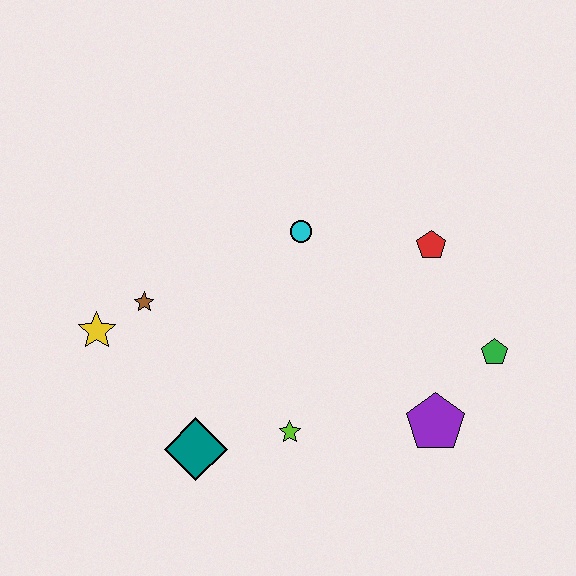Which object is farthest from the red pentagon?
The yellow star is farthest from the red pentagon.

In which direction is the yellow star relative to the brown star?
The yellow star is to the left of the brown star.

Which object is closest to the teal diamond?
The lime star is closest to the teal diamond.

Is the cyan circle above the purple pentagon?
Yes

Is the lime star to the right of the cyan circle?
No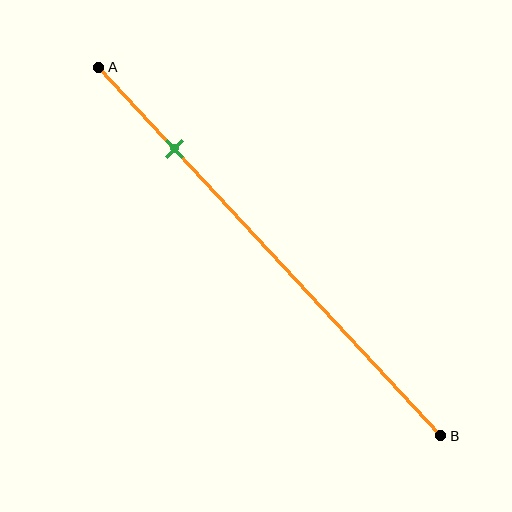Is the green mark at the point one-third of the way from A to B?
No, the mark is at about 20% from A, not at the 33% one-third point.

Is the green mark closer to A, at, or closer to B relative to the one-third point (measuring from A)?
The green mark is closer to point A than the one-third point of segment AB.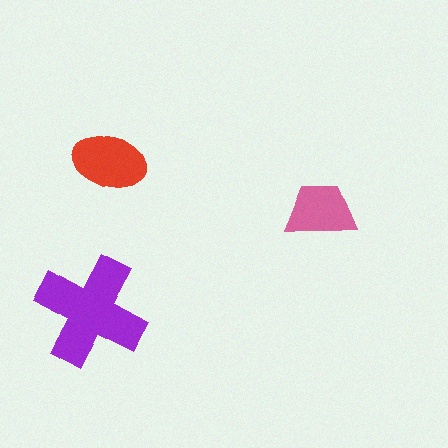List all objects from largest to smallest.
The purple cross, the red ellipse, the pink trapezoid.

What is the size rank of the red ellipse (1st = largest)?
2nd.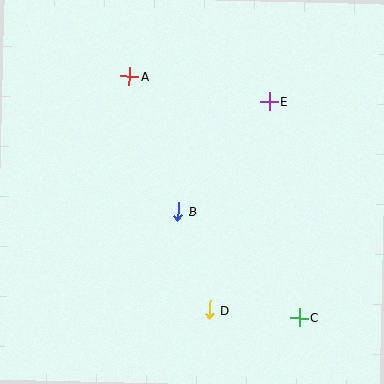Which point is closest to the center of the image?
Point B at (178, 211) is closest to the center.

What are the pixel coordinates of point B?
Point B is at (178, 211).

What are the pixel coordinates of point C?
Point C is at (299, 318).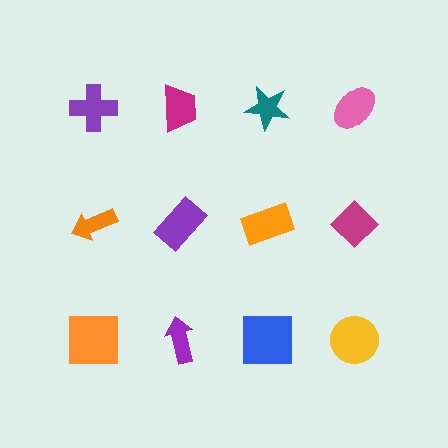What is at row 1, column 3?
A teal star.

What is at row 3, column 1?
An orange square.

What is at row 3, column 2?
A purple arrow.